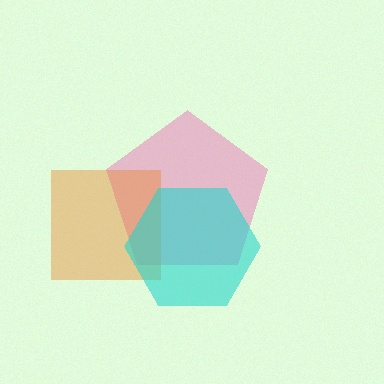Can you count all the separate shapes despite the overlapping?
Yes, there are 3 separate shapes.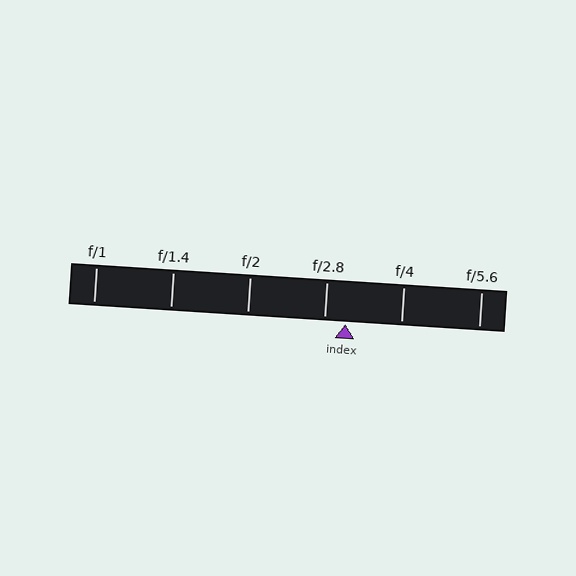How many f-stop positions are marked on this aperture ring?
There are 6 f-stop positions marked.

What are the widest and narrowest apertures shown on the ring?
The widest aperture shown is f/1 and the narrowest is f/5.6.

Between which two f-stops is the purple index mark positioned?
The index mark is between f/2.8 and f/4.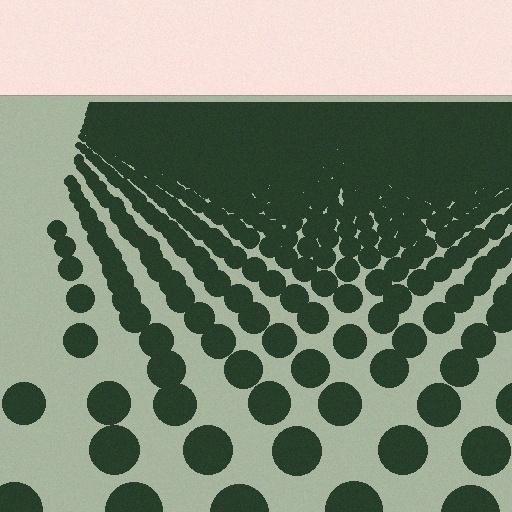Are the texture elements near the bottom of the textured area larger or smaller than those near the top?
Larger. Near the bottom, elements are closer to the viewer and appear at a bigger on-screen size.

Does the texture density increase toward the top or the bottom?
Density increases toward the top.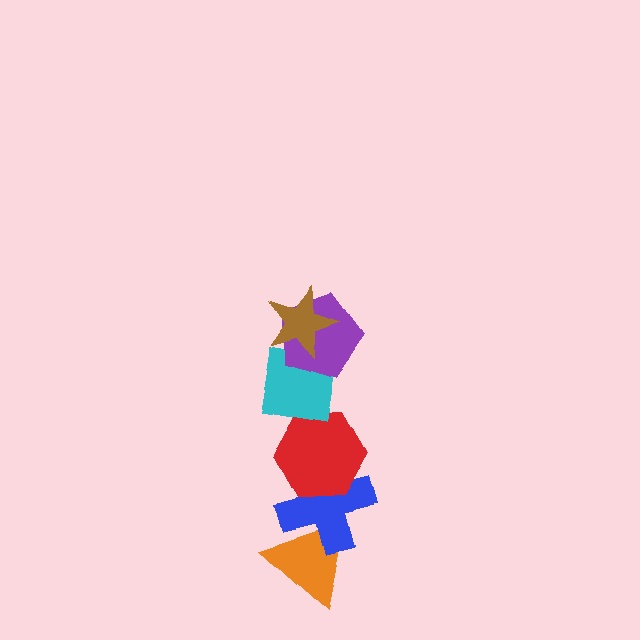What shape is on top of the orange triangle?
The blue cross is on top of the orange triangle.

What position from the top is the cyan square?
The cyan square is 3rd from the top.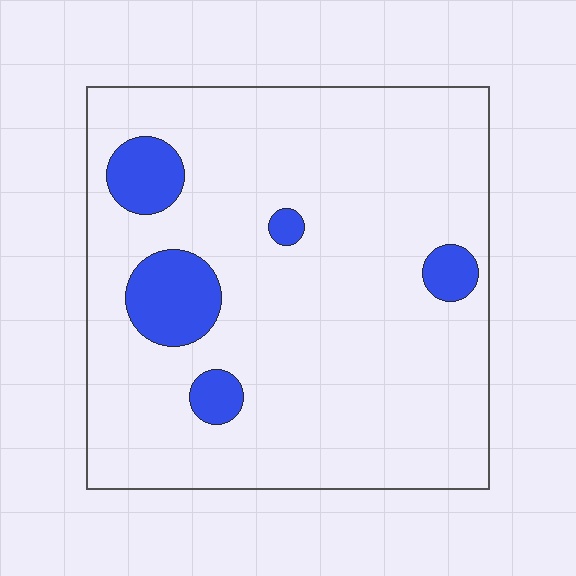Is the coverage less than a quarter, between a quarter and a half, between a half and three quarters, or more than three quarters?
Less than a quarter.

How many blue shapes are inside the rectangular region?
5.